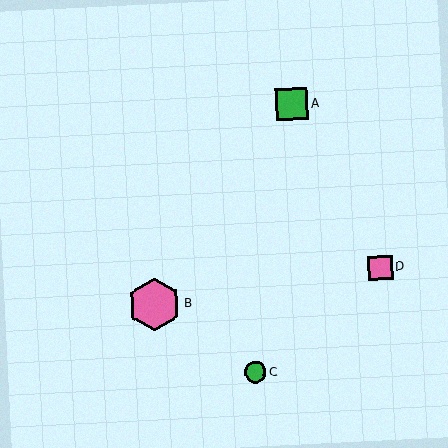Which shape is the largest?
The pink hexagon (labeled B) is the largest.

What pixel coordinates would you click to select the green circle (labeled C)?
Click at (255, 372) to select the green circle C.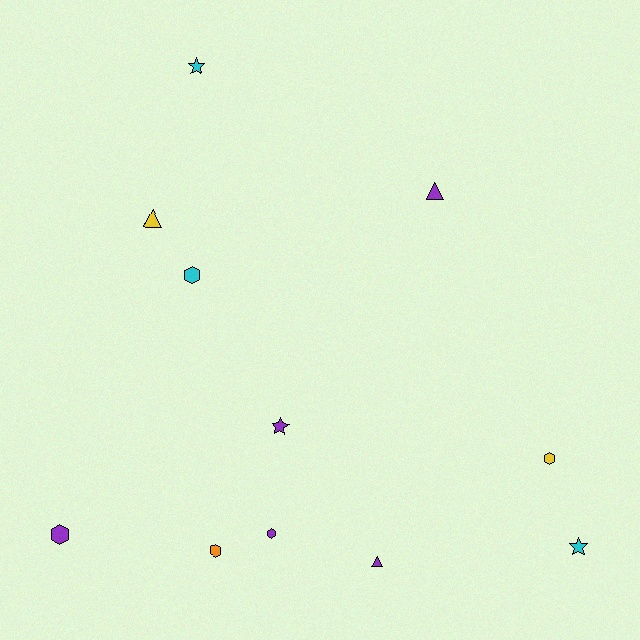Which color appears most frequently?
Purple, with 5 objects.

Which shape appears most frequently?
Hexagon, with 5 objects.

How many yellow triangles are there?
There is 1 yellow triangle.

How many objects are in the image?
There are 11 objects.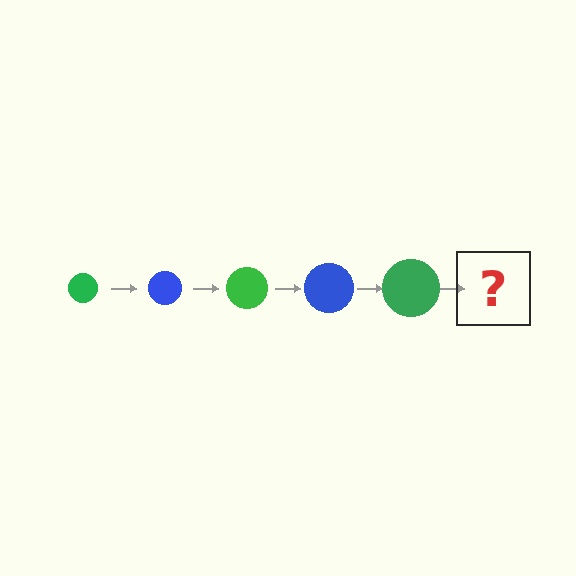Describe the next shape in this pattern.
It should be a blue circle, larger than the previous one.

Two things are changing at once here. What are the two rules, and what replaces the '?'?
The two rules are that the circle grows larger each step and the color cycles through green and blue. The '?' should be a blue circle, larger than the previous one.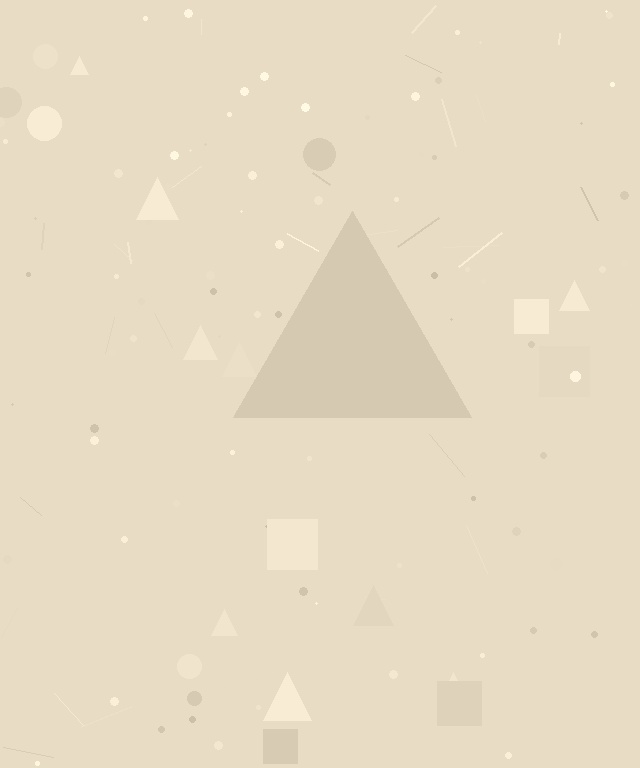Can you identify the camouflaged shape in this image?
The camouflaged shape is a triangle.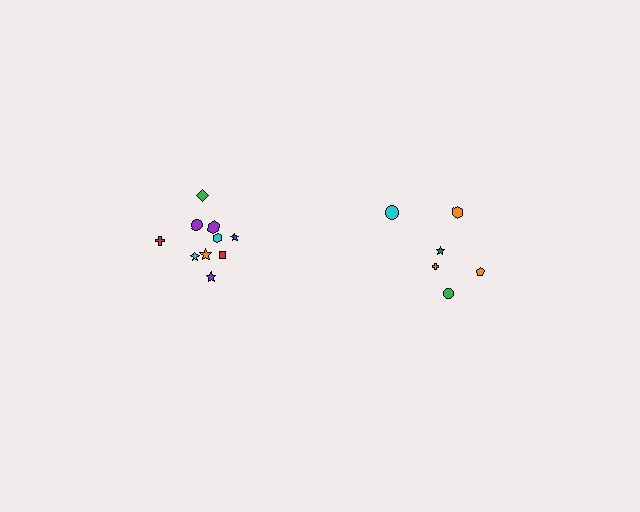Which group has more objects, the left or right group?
The left group.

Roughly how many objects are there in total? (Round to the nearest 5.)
Roughly 15 objects in total.